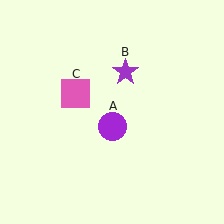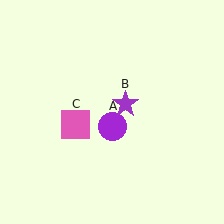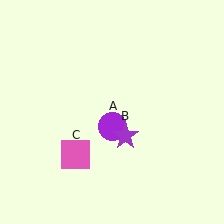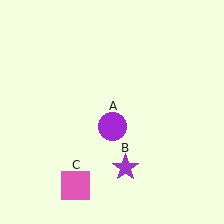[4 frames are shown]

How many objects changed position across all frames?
2 objects changed position: purple star (object B), pink square (object C).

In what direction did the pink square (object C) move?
The pink square (object C) moved down.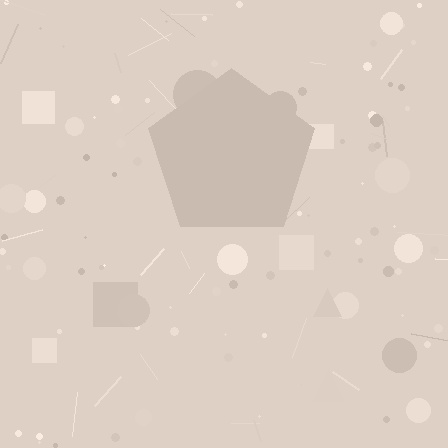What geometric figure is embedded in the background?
A pentagon is embedded in the background.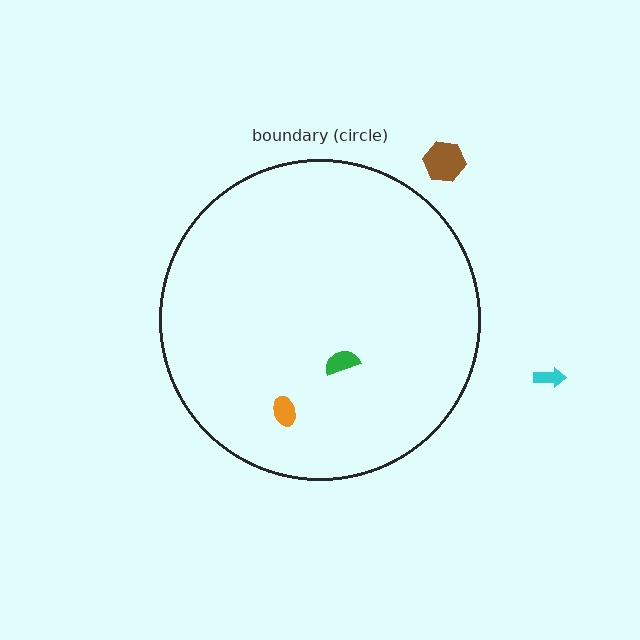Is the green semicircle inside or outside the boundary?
Inside.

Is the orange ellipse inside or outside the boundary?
Inside.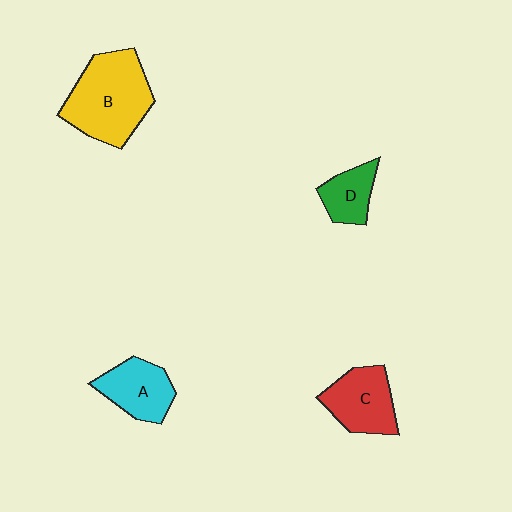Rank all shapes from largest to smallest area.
From largest to smallest: B (yellow), C (red), A (cyan), D (green).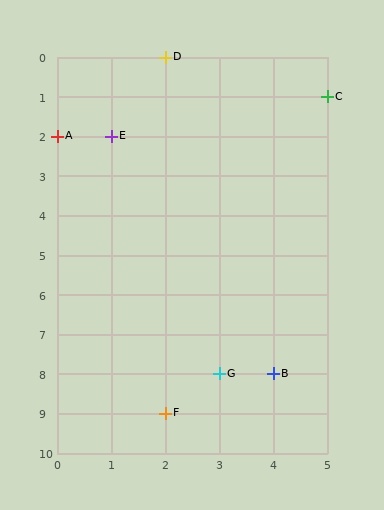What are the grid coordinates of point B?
Point B is at grid coordinates (4, 8).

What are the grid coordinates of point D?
Point D is at grid coordinates (2, 0).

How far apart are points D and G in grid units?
Points D and G are 1 column and 8 rows apart (about 8.1 grid units diagonally).